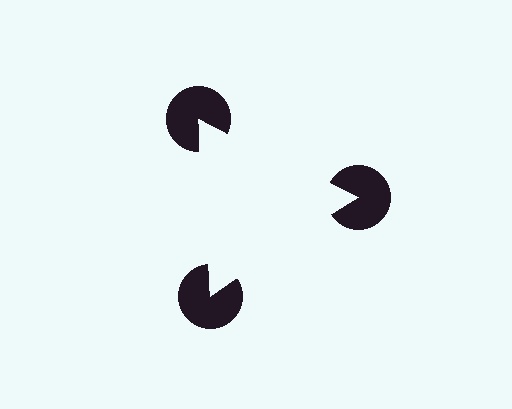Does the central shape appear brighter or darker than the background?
It typically appears slightly brighter than the background, even though no actual brightness change is drawn.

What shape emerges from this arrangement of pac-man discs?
An illusory triangle — its edges are inferred from the aligned wedge cuts in the pac-man discs, not physically drawn.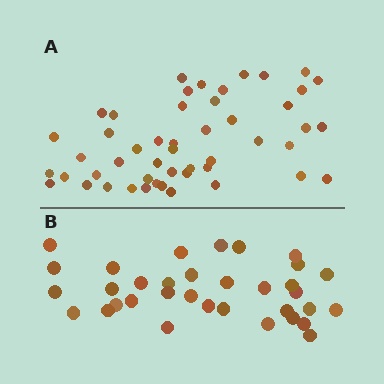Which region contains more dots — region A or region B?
Region A (the top region) has more dots.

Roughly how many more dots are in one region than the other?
Region A has approximately 15 more dots than region B.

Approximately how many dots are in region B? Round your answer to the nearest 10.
About 30 dots. (The exact count is 34, which rounds to 30.)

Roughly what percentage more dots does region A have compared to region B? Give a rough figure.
About 45% more.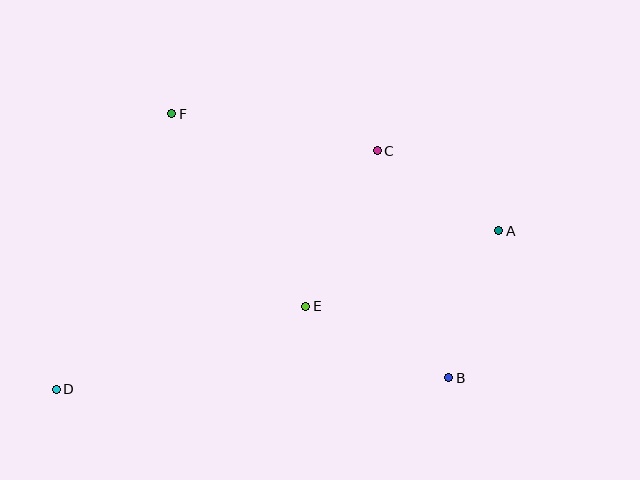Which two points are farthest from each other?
Points A and D are farthest from each other.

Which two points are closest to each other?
Points A and C are closest to each other.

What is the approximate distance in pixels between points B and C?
The distance between B and C is approximately 238 pixels.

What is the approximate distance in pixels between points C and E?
The distance between C and E is approximately 171 pixels.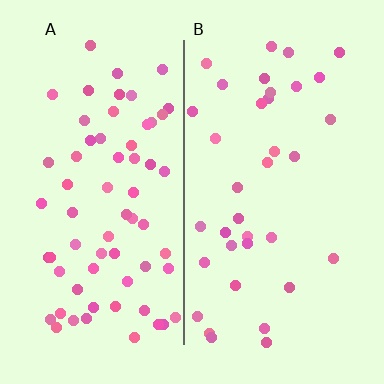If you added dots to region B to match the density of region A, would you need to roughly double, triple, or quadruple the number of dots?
Approximately double.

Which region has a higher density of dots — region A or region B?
A (the left).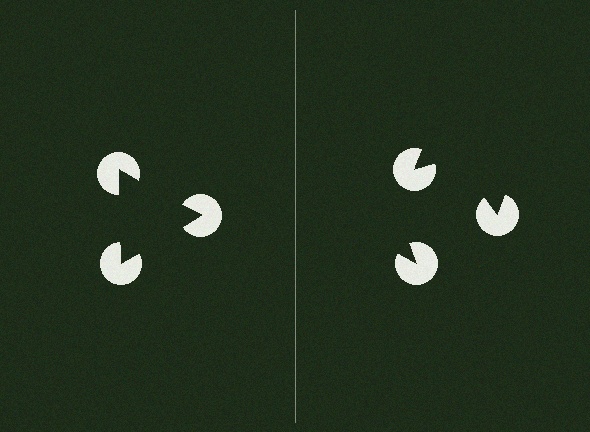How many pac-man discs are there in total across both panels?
6 — 3 on each side.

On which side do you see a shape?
An illusory triangle appears on the left side. On the right side the wedge cuts are rotated, so no coherent shape forms.